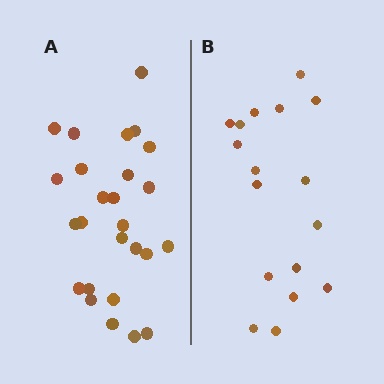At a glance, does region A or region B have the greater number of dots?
Region A (the left region) has more dots.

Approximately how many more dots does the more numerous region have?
Region A has roughly 8 or so more dots than region B.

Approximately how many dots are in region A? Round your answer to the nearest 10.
About 30 dots. (The exact count is 26, which rounds to 30.)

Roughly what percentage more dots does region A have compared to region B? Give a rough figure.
About 55% more.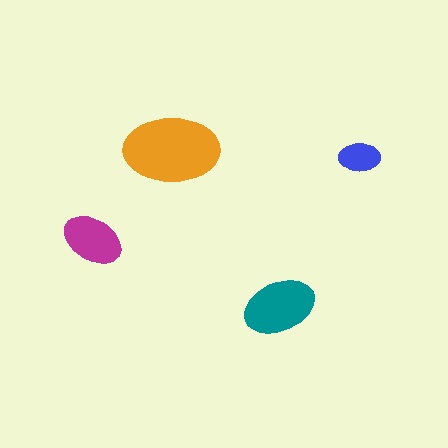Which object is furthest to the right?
The blue ellipse is rightmost.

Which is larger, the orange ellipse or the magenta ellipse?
The orange one.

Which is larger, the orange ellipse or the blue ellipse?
The orange one.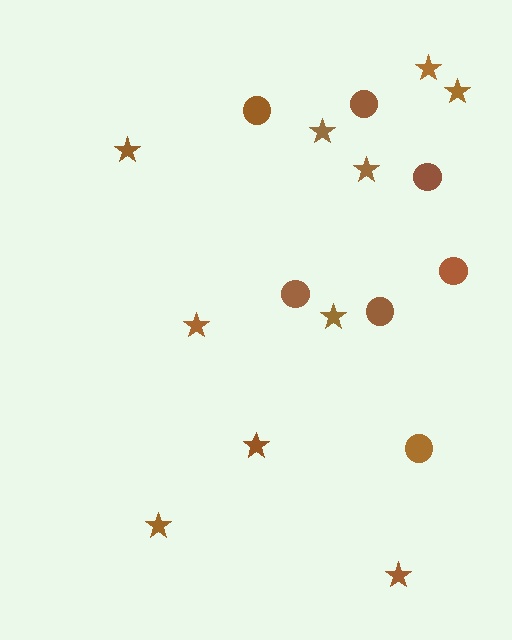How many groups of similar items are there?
There are 2 groups: one group of stars (10) and one group of circles (7).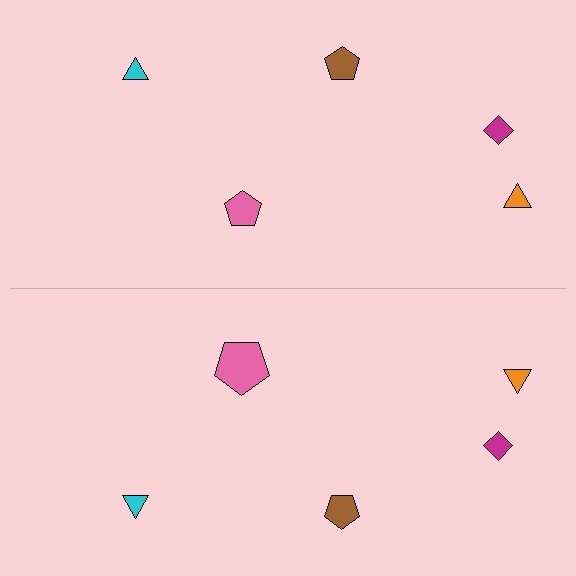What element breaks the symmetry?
The pink pentagon on the bottom side has a different size than its mirror counterpart.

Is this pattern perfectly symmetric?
No, the pattern is not perfectly symmetric. The pink pentagon on the bottom side has a different size than its mirror counterpart.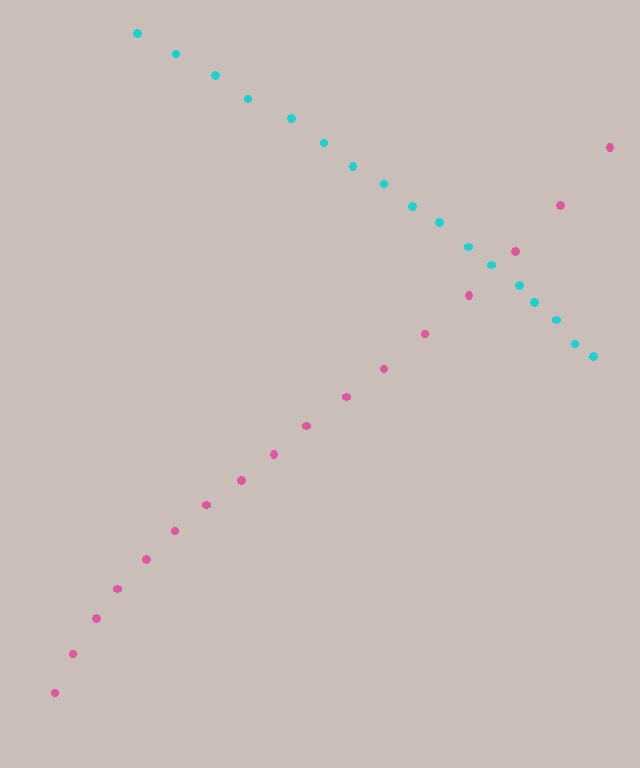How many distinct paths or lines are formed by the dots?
There are 2 distinct paths.